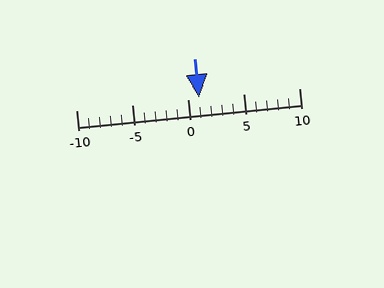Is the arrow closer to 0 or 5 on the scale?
The arrow is closer to 0.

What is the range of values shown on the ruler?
The ruler shows values from -10 to 10.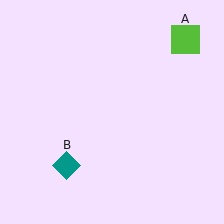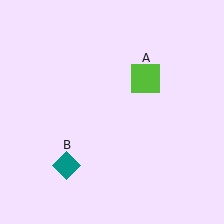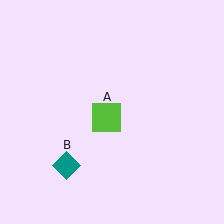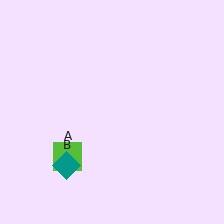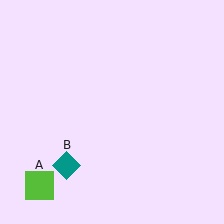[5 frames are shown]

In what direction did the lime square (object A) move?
The lime square (object A) moved down and to the left.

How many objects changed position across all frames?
1 object changed position: lime square (object A).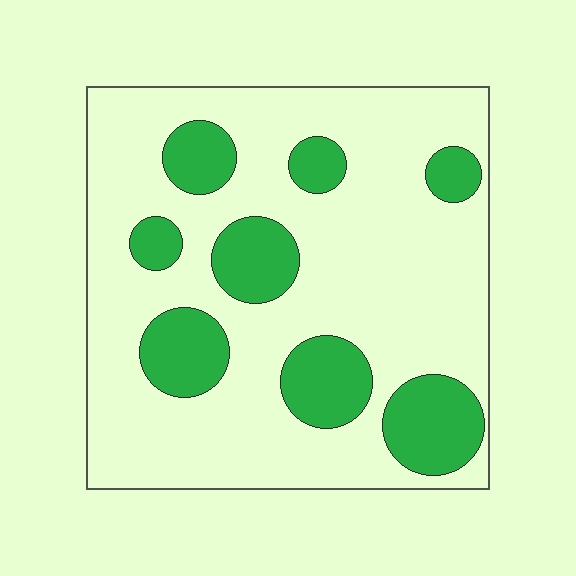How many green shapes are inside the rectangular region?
8.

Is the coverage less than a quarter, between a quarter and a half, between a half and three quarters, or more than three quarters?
Less than a quarter.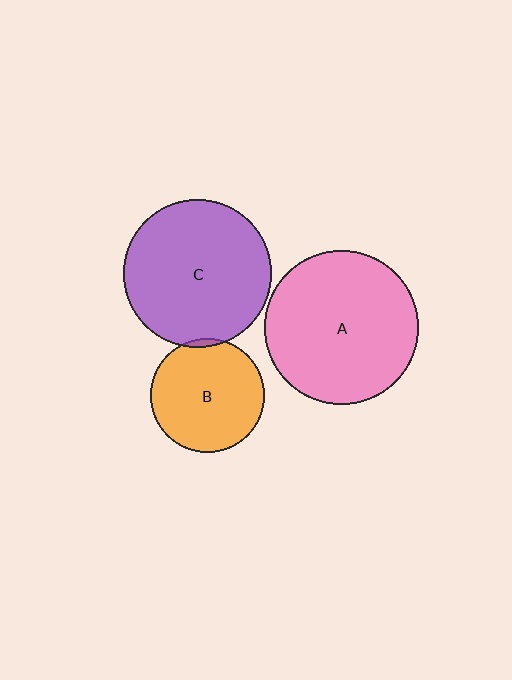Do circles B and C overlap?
Yes.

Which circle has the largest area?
Circle A (pink).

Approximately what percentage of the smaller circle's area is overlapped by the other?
Approximately 5%.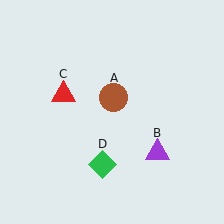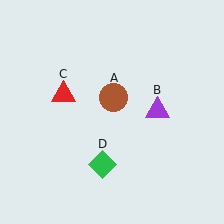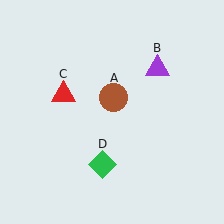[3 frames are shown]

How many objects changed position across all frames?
1 object changed position: purple triangle (object B).